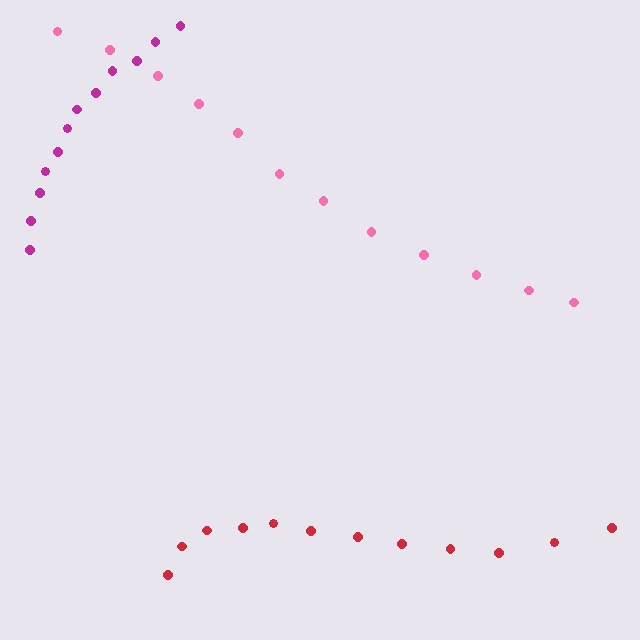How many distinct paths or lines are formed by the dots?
There are 3 distinct paths.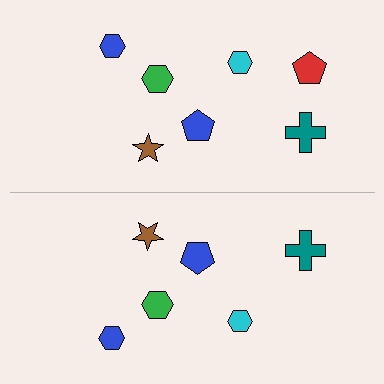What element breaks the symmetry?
A red pentagon is missing from the bottom side.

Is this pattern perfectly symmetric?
No, the pattern is not perfectly symmetric. A red pentagon is missing from the bottom side.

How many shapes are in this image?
There are 13 shapes in this image.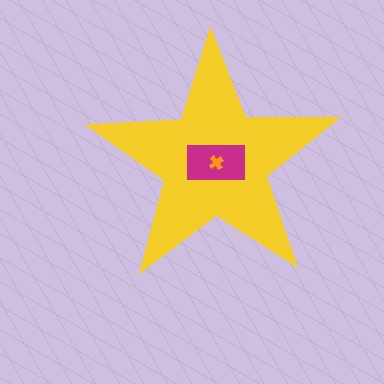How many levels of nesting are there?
3.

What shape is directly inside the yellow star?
The magenta rectangle.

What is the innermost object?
The orange cross.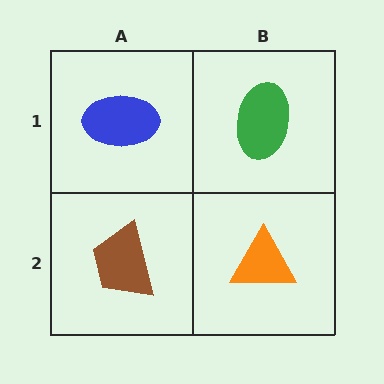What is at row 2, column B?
An orange triangle.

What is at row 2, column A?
A brown trapezoid.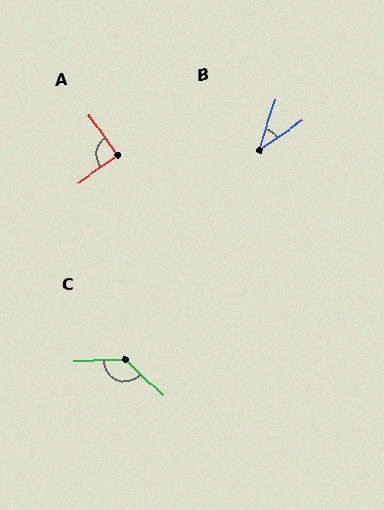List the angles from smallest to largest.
B (38°), A (89°), C (136°).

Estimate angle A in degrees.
Approximately 89 degrees.